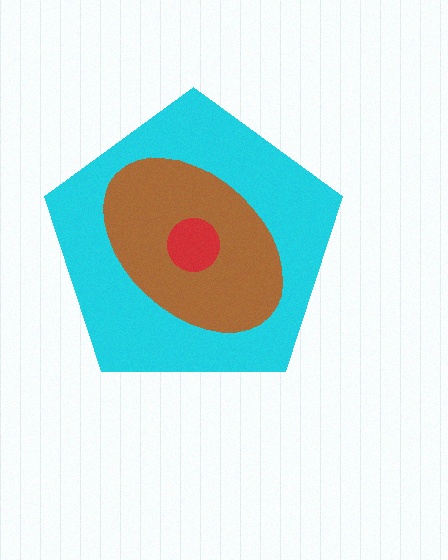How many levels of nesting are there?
3.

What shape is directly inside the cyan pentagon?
The brown ellipse.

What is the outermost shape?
The cyan pentagon.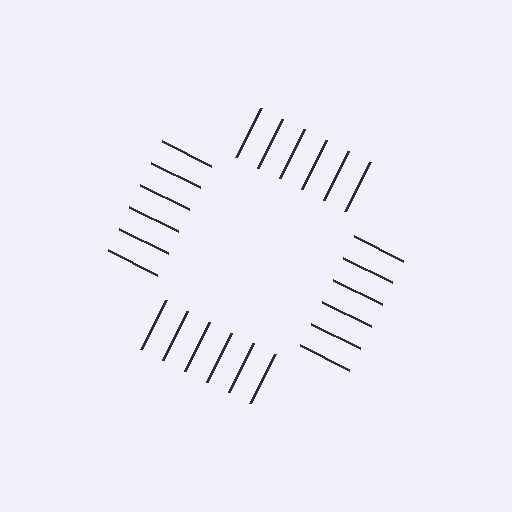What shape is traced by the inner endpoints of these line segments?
An illusory square — the line segments terminate on its edges but no continuous stroke is drawn.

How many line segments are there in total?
24 — 6 along each of the 4 edges.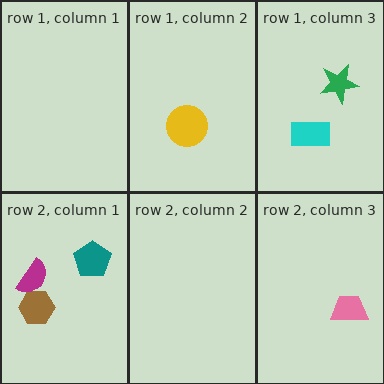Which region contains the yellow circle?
The row 1, column 2 region.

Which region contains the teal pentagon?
The row 2, column 1 region.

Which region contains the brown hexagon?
The row 2, column 1 region.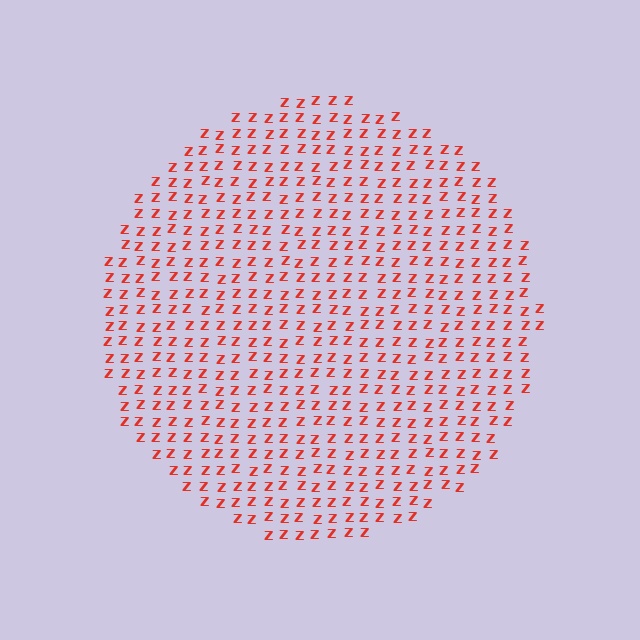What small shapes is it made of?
It is made of small letter Z's.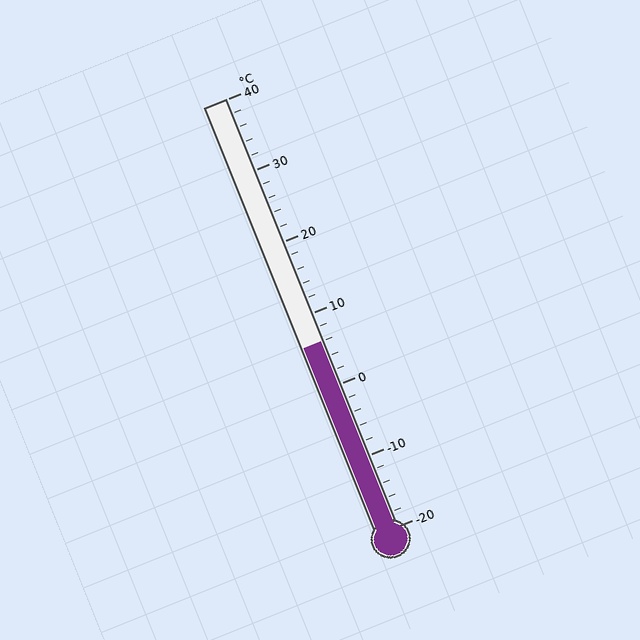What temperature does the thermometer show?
The thermometer shows approximately 6°C.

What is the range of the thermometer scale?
The thermometer scale ranges from -20°C to 40°C.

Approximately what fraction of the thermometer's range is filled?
The thermometer is filled to approximately 45% of its range.